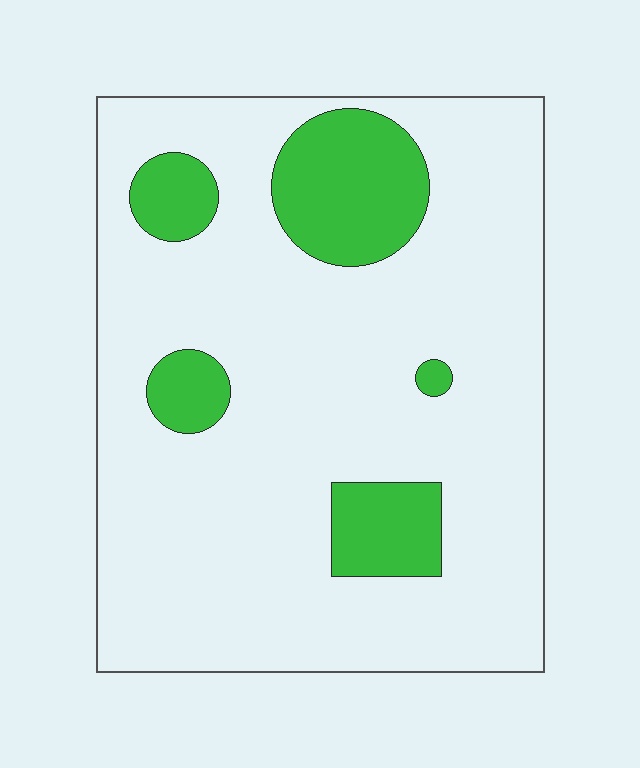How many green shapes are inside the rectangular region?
5.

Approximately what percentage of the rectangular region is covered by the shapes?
Approximately 15%.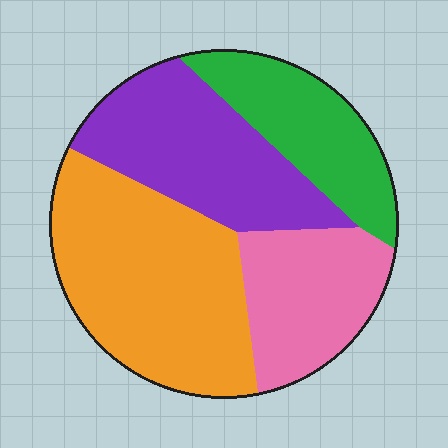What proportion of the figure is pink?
Pink takes up about one fifth (1/5) of the figure.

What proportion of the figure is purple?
Purple takes up about one quarter (1/4) of the figure.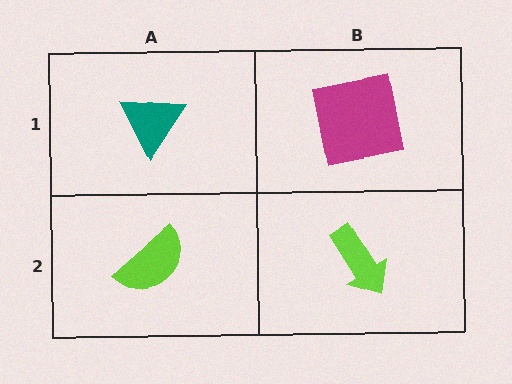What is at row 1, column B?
A magenta square.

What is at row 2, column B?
A lime arrow.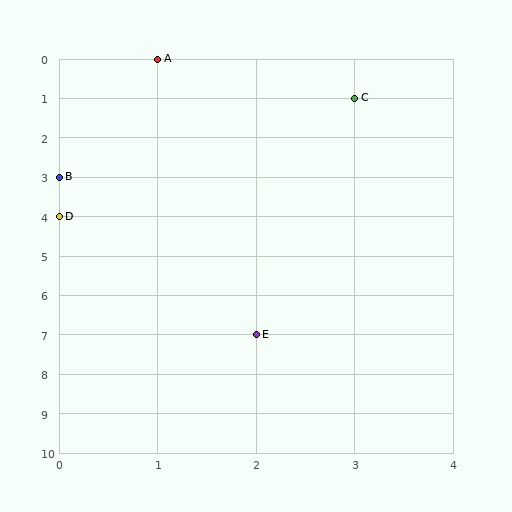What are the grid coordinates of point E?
Point E is at grid coordinates (2, 7).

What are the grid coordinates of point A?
Point A is at grid coordinates (1, 0).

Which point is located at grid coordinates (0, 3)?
Point B is at (0, 3).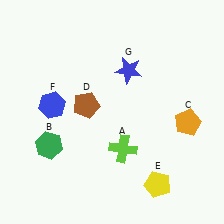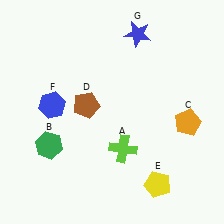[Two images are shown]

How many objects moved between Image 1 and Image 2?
1 object moved between the two images.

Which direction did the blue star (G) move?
The blue star (G) moved up.